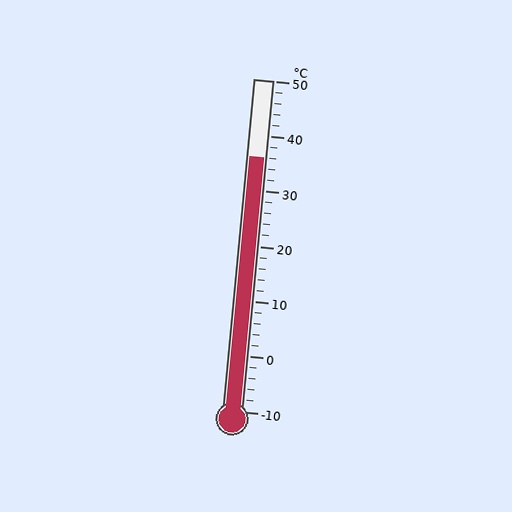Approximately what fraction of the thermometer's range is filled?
The thermometer is filled to approximately 75% of its range.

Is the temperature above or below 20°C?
The temperature is above 20°C.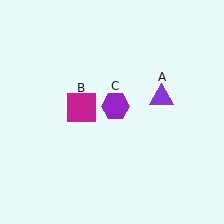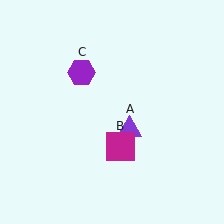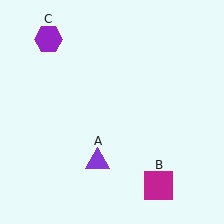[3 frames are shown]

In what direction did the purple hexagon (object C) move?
The purple hexagon (object C) moved up and to the left.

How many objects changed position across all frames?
3 objects changed position: purple triangle (object A), magenta square (object B), purple hexagon (object C).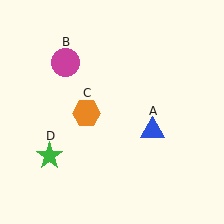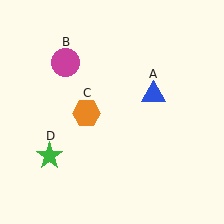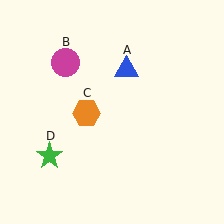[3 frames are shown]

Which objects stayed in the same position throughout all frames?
Magenta circle (object B) and orange hexagon (object C) and green star (object D) remained stationary.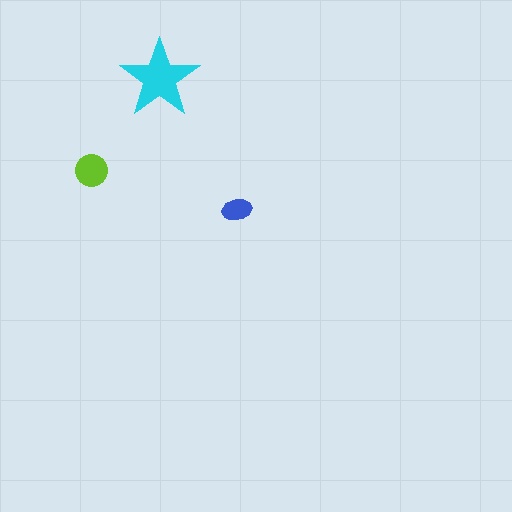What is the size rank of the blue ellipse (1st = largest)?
3rd.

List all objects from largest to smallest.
The cyan star, the lime circle, the blue ellipse.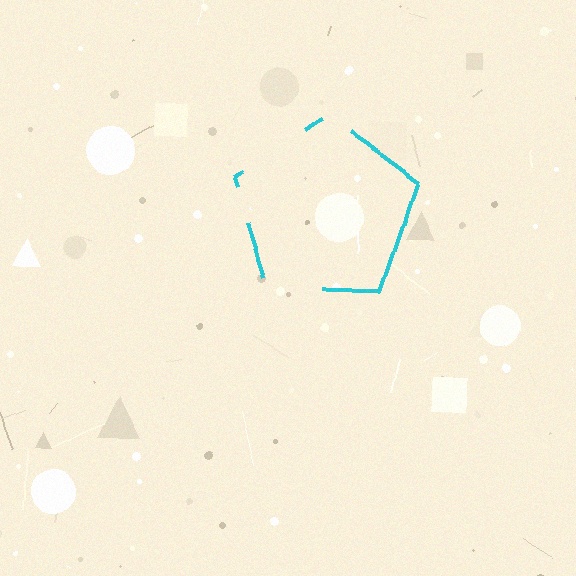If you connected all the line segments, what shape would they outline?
They would outline a pentagon.